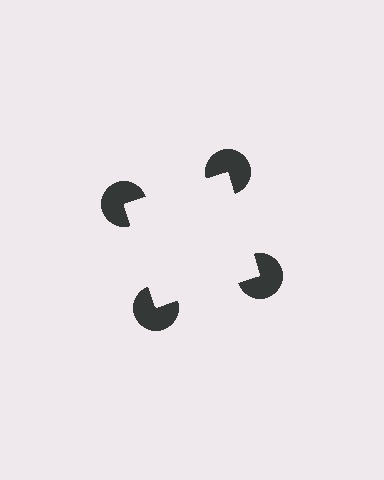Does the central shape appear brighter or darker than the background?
It typically appears slightly brighter than the background, even though no actual brightness change is drawn.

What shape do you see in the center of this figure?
An illusory square — its edges are inferred from the aligned wedge cuts in the pac-man discs, not physically drawn.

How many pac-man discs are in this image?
There are 4 — one at each vertex of the illusory square.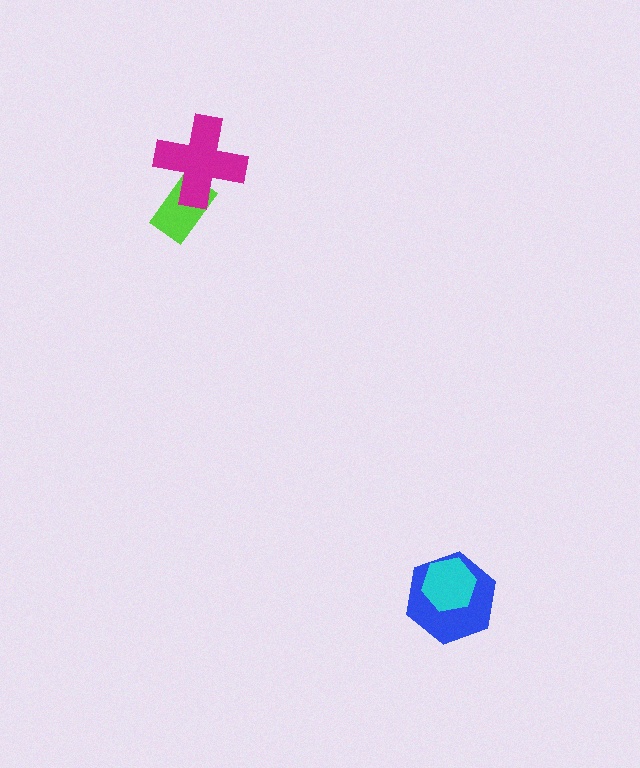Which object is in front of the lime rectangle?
The magenta cross is in front of the lime rectangle.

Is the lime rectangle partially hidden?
Yes, it is partially covered by another shape.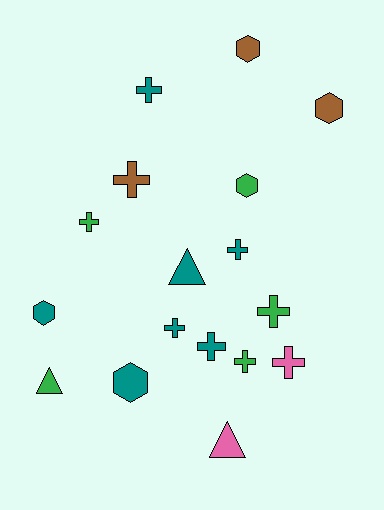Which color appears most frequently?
Teal, with 7 objects.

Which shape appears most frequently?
Cross, with 9 objects.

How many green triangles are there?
There is 1 green triangle.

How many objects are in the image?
There are 17 objects.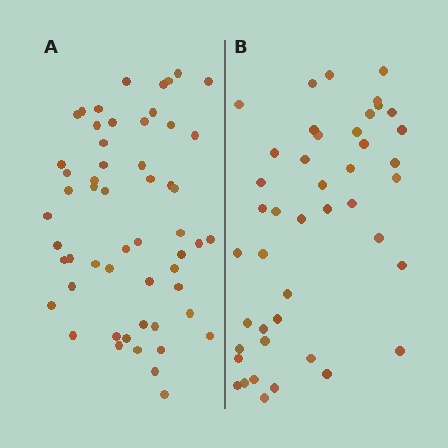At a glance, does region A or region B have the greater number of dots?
Region A (the left region) has more dots.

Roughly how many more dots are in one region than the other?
Region A has roughly 12 or so more dots than region B.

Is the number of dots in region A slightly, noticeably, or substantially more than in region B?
Region A has noticeably more, but not dramatically so. The ratio is roughly 1.2 to 1.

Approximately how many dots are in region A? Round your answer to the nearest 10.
About 60 dots. (The exact count is 55, which rounds to 60.)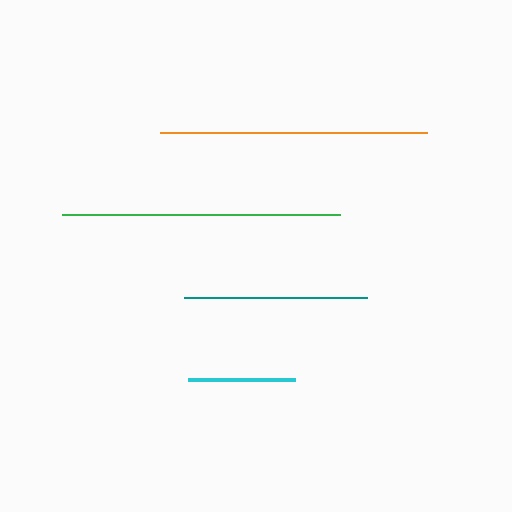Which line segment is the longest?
The green line is the longest at approximately 277 pixels.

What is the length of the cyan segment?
The cyan segment is approximately 107 pixels long.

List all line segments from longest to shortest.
From longest to shortest: green, orange, teal, cyan.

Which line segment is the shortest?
The cyan line is the shortest at approximately 107 pixels.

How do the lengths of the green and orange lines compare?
The green and orange lines are approximately the same length.